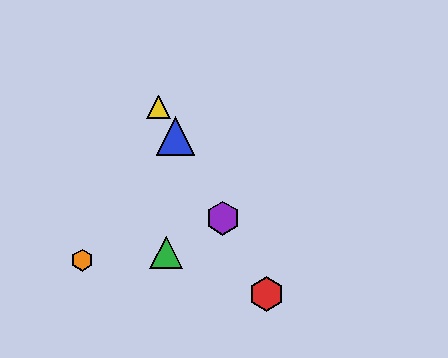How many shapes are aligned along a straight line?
4 shapes (the red hexagon, the blue triangle, the yellow triangle, the purple hexagon) are aligned along a straight line.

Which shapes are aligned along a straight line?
The red hexagon, the blue triangle, the yellow triangle, the purple hexagon are aligned along a straight line.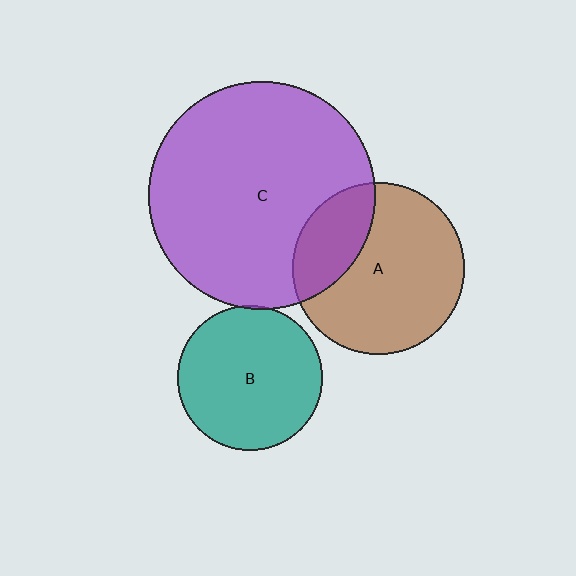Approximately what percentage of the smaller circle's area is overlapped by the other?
Approximately 25%.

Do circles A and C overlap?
Yes.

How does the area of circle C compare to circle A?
Approximately 1.7 times.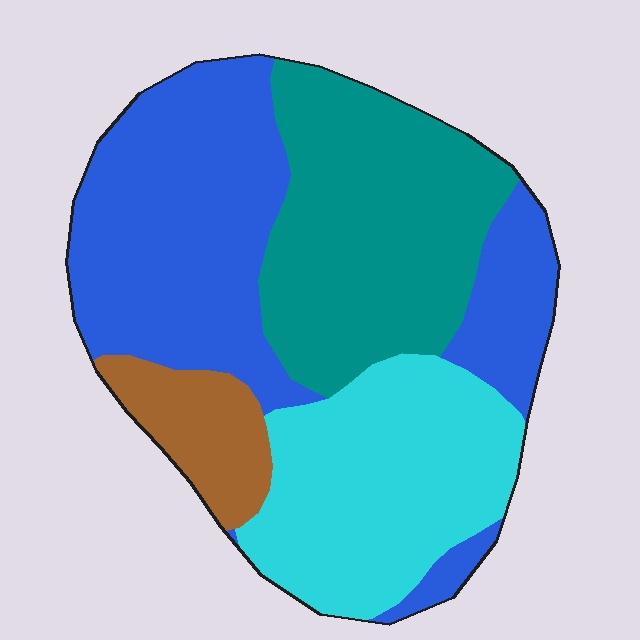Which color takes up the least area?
Brown, at roughly 10%.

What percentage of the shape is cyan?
Cyan takes up about one quarter (1/4) of the shape.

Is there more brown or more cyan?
Cyan.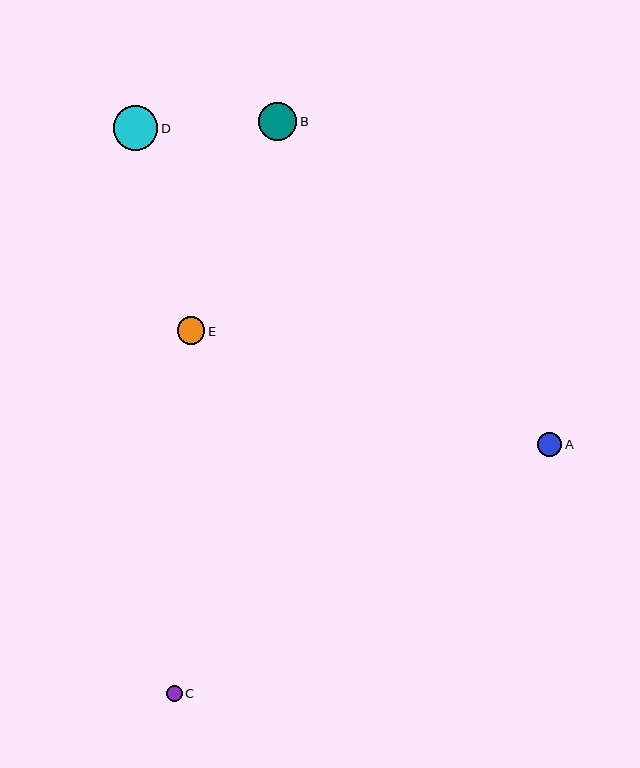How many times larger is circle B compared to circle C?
Circle B is approximately 2.4 times the size of circle C.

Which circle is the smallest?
Circle C is the smallest with a size of approximately 16 pixels.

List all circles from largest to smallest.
From largest to smallest: D, B, E, A, C.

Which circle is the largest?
Circle D is the largest with a size of approximately 45 pixels.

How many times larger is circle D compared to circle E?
Circle D is approximately 1.6 times the size of circle E.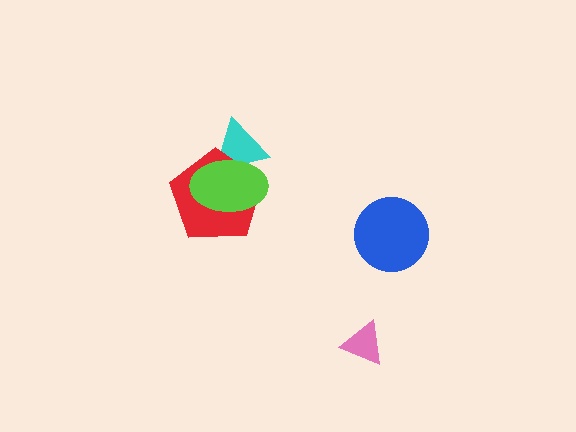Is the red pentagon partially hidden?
Yes, it is partially covered by another shape.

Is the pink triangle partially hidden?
No, no other shape covers it.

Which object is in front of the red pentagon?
The lime ellipse is in front of the red pentagon.